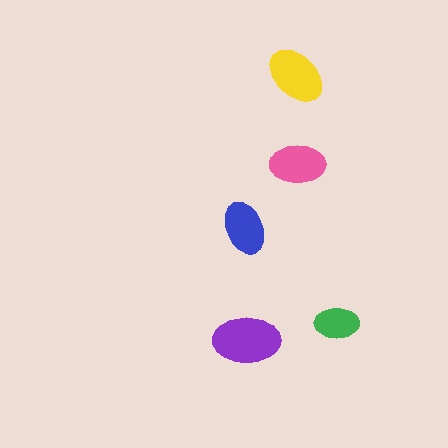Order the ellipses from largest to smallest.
the purple one, the yellow one, the pink one, the blue one, the green one.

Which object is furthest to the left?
The blue ellipse is leftmost.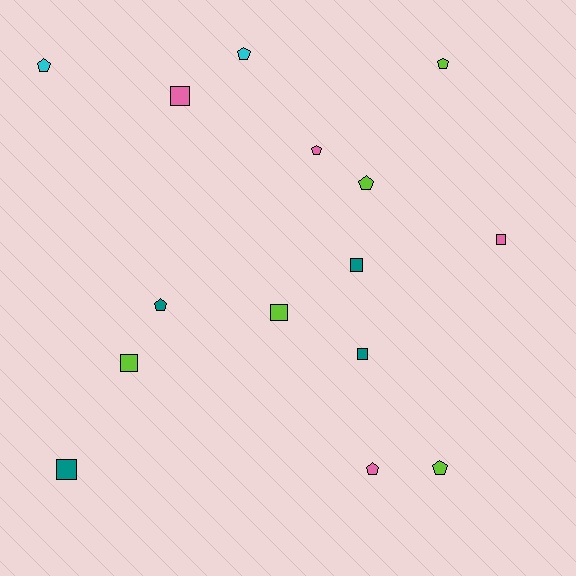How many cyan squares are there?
There are no cyan squares.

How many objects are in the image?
There are 15 objects.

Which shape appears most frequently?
Pentagon, with 8 objects.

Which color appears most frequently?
Lime, with 5 objects.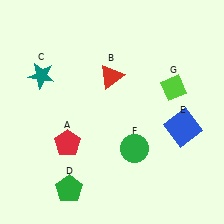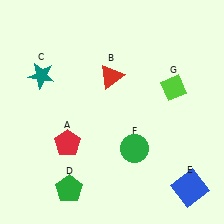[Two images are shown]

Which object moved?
The blue square (E) moved down.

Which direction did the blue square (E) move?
The blue square (E) moved down.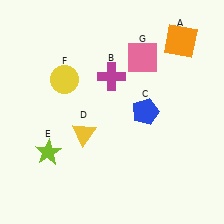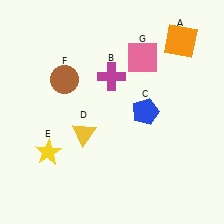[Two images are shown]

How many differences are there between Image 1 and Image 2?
There are 2 differences between the two images.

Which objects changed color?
E changed from lime to yellow. F changed from yellow to brown.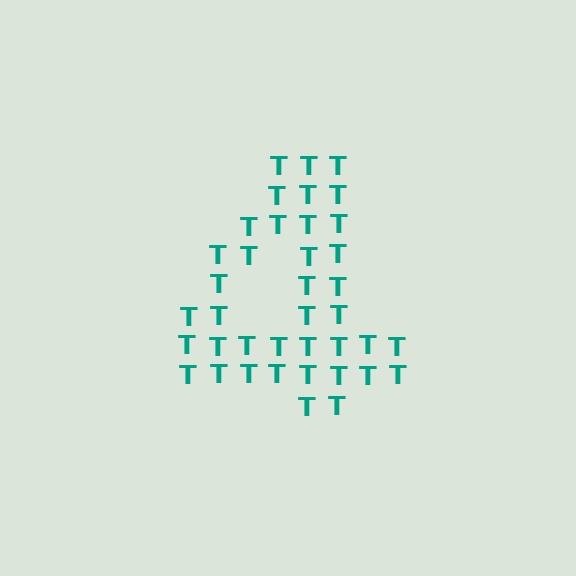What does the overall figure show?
The overall figure shows the digit 4.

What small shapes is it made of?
It is made of small letter T's.